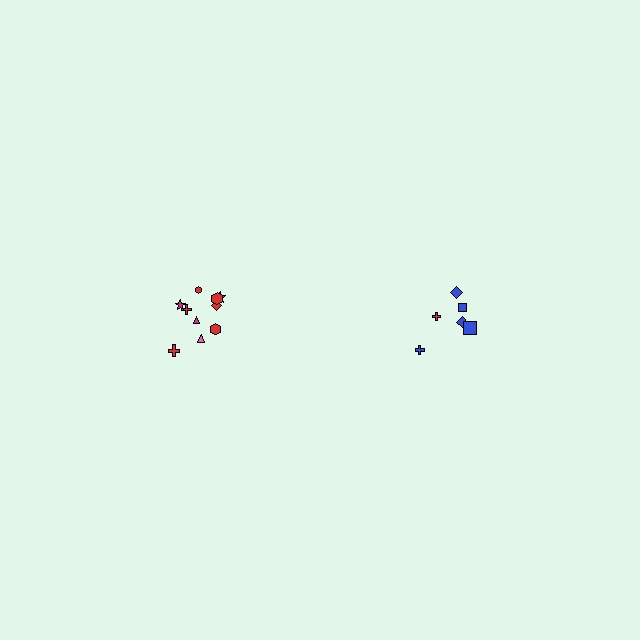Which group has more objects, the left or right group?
The left group.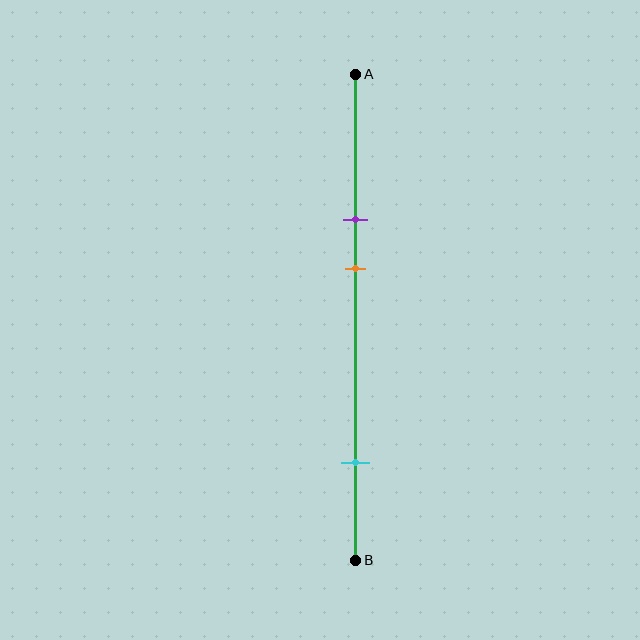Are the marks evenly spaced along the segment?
No, the marks are not evenly spaced.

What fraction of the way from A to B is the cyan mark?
The cyan mark is approximately 80% (0.8) of the way from A to B.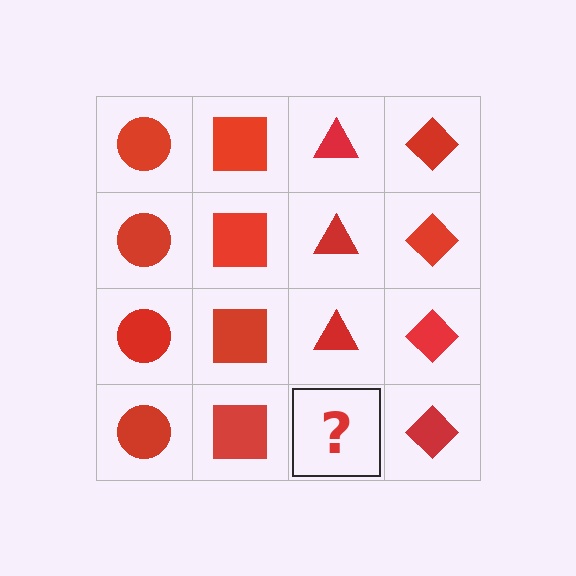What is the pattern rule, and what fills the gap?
The rule is that each column has a consistent shape. The gap should be filled with a red triangle.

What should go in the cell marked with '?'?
The missing cell should contain a red triangle.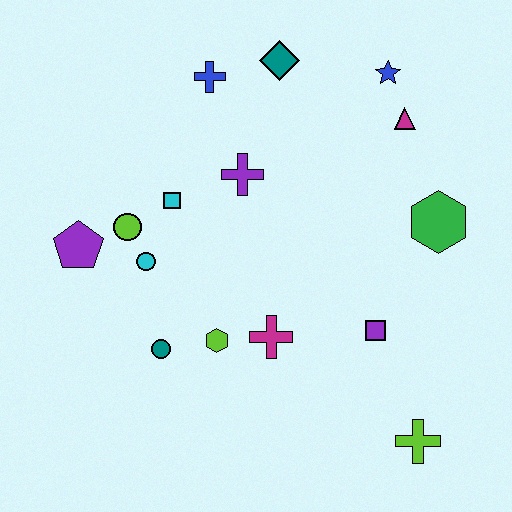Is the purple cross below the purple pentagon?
No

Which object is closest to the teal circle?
The lime hexagon is closest to the teal circle.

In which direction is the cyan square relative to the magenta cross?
The cyan square is above the magenta cross.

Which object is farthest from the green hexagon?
The purple pentagon is farthest from the green hexagon.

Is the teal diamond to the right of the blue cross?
Yes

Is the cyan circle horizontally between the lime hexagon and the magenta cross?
No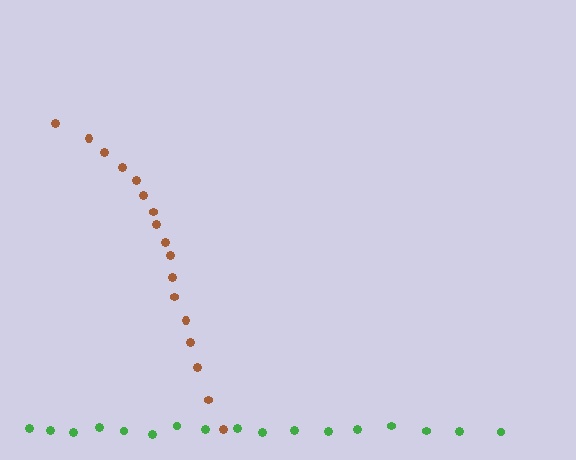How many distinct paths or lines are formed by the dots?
There are 2 distinct paths.